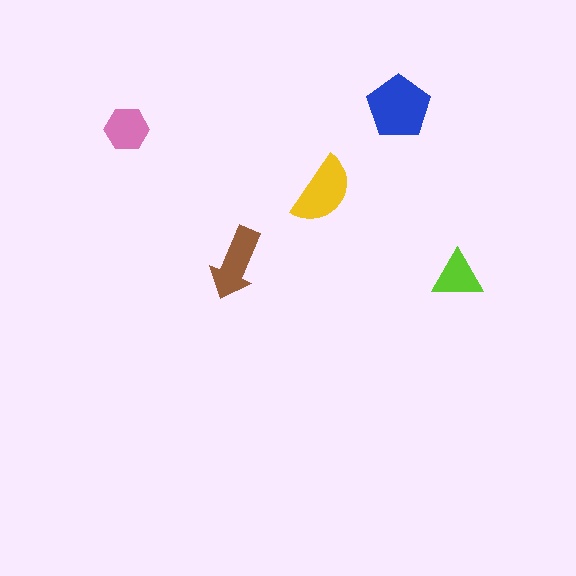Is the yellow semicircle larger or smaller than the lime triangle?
Larger.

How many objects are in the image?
There are 5 objects in the image.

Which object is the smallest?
The lime triangle.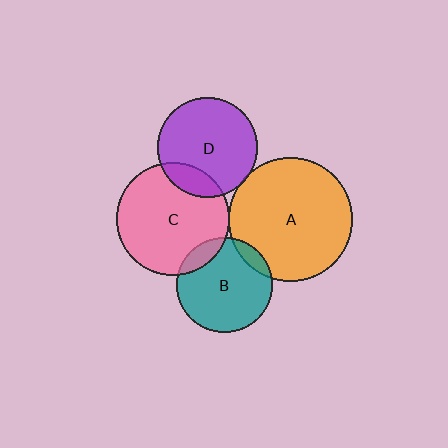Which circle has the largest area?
Circle A (orange).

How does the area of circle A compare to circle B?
Approximately 1.7 times.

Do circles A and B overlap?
Yes.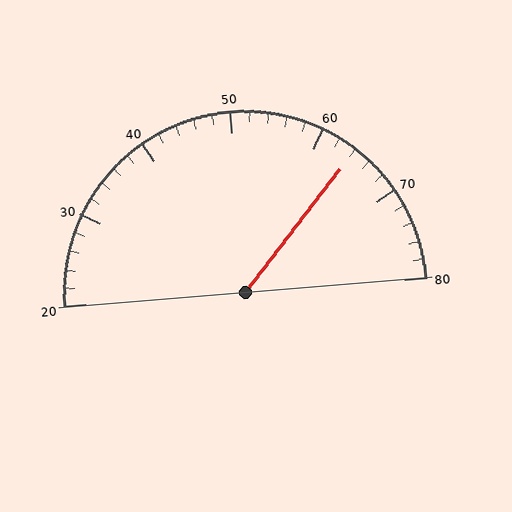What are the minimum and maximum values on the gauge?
The gauge ranges from 20 to 80.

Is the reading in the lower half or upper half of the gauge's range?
The reading is in the upper half of the range (20 to 80).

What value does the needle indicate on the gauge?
The needle indicates approximately 64.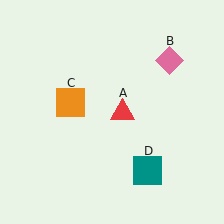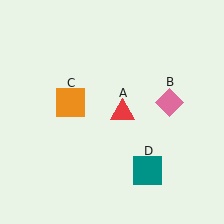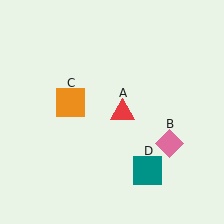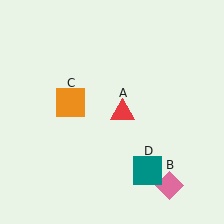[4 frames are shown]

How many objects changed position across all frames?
1 object changed position: pink diamond (object B).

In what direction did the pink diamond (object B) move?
The pink diamond (object B) moved down.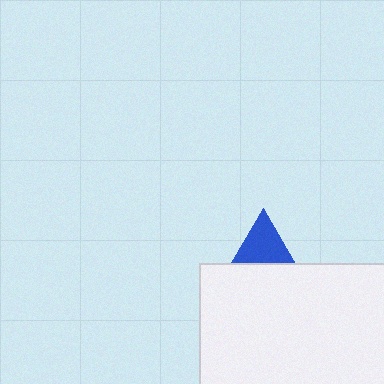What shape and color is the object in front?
The object in front is a white rectangle.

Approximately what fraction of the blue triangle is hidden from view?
Roughly 58% of the blue triangle is hidden behind the white rectangle.